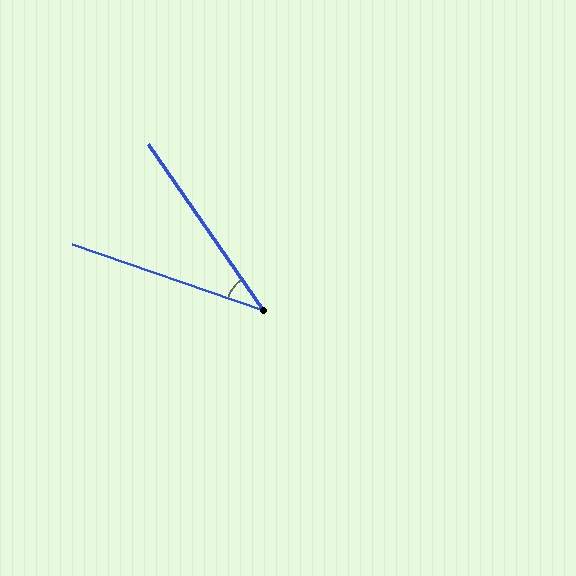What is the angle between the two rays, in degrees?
Approximately 36 degrees.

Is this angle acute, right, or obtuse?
It is acute.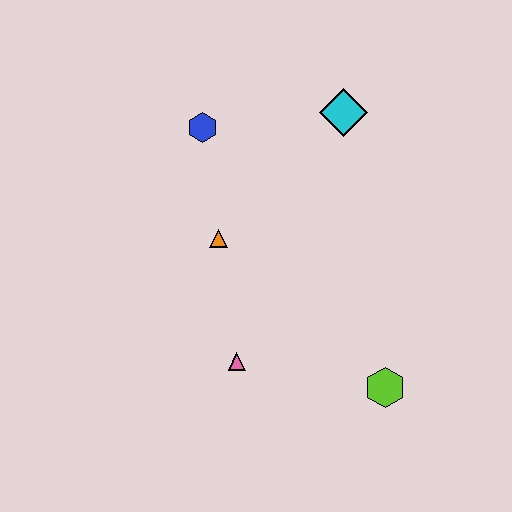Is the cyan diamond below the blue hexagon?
No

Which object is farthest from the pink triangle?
The cyan diamond is farthest from the pink triangle.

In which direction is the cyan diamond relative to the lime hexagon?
The cyan diamond is above the lime hexagon.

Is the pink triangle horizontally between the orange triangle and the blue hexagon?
No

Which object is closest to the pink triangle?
The orange triangle is closest to the pink triangle.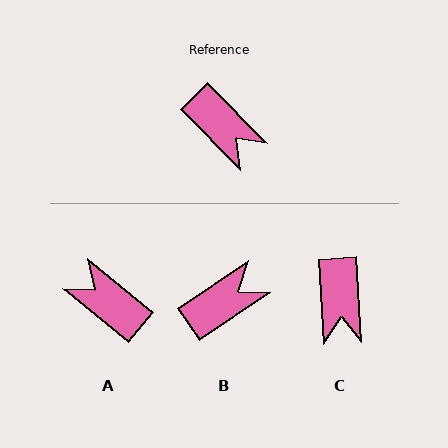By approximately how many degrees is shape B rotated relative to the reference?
Approximately 79 degrees counter-clockwise.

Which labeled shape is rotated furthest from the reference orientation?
A, about 175 degrees away.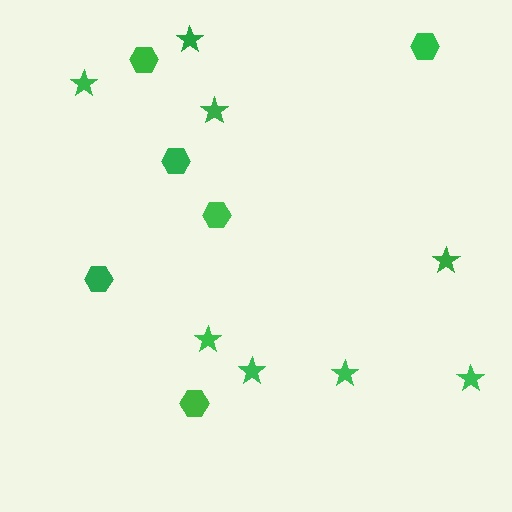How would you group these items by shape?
There are 2 groups: one group of hexagons (6) and one group of stars (8).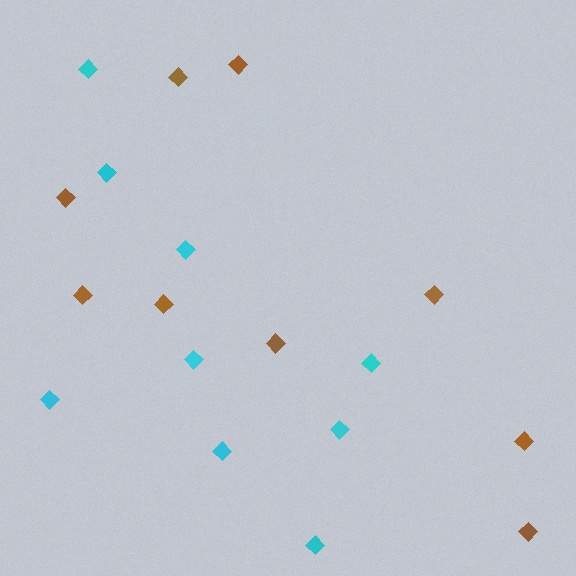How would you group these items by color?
There are 2 groups: one group of brown diamonds (9) and one group of cyan diamonds (9).